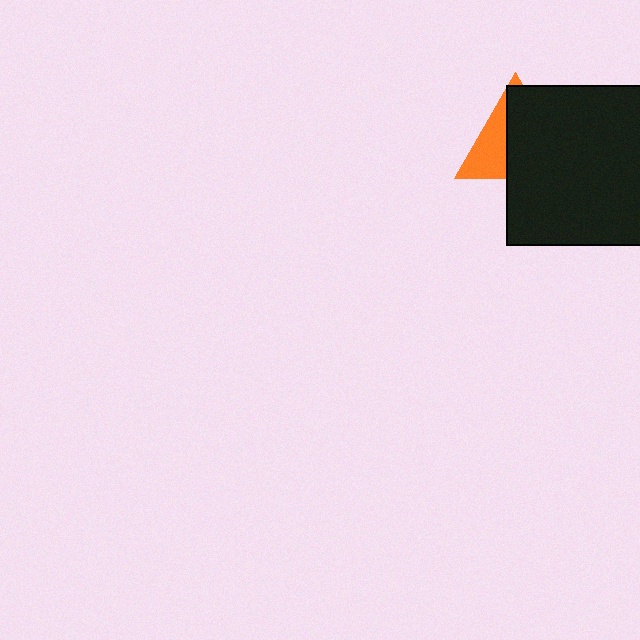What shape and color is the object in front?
The object in front is a black square.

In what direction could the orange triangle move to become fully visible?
The orange triangle could move left. That would shift it out from behind the black square entirely.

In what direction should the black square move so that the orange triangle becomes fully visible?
The black square should move right. That is the shortest direction to clear the overlap and leave the orange triangle fully visible.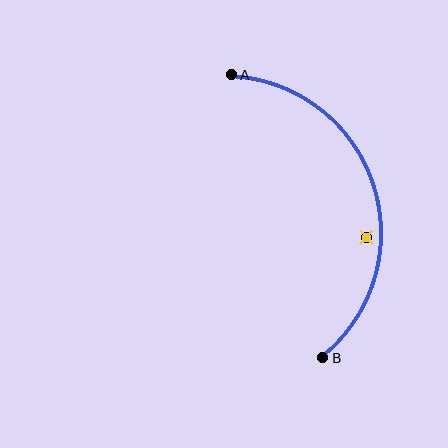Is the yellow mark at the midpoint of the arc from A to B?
No — the yellow mark does not lie on the arc at all. It sits slightly inside the curve.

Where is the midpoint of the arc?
The arc midpoint is the point on the curve farthest from the straight line joining A and B. It sits to the right of that line.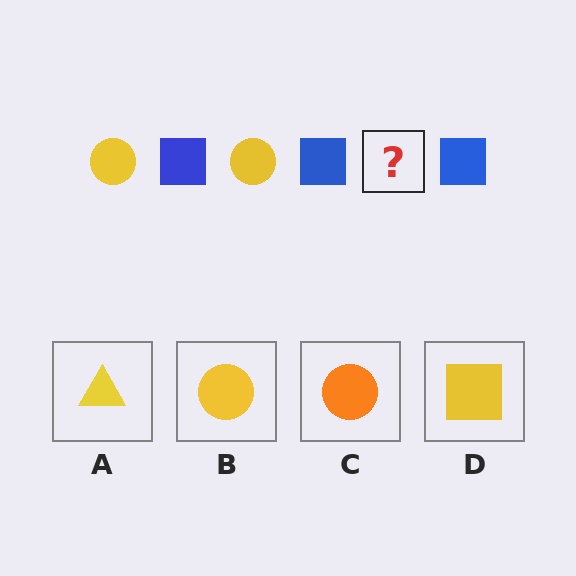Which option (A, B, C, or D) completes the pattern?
B.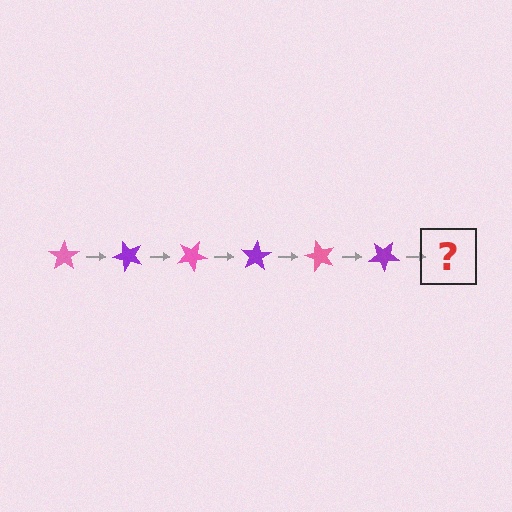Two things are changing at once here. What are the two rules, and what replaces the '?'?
The two rules are that it rotates 50 degrees each step and the color cycles through pink and purple. The '?' should be a pink star, rotated 300 degrees from the start.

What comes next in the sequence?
The next element should be a pink star, rotated 300 degrees from the start.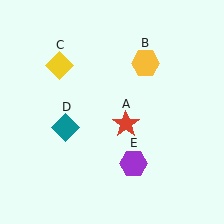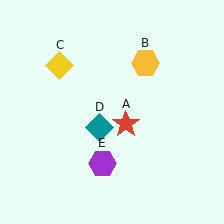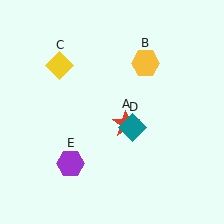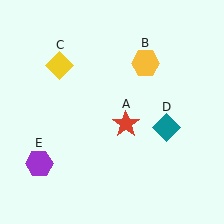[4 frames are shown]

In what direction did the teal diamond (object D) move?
The teal diamond (object D) moved right.